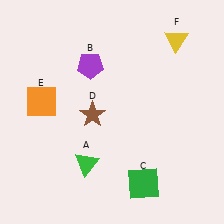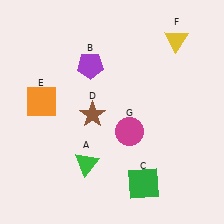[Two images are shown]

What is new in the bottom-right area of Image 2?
A magenta circle (G) was added in the bottom-right area of Image 2.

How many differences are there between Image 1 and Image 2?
There is 1 difference between the two images.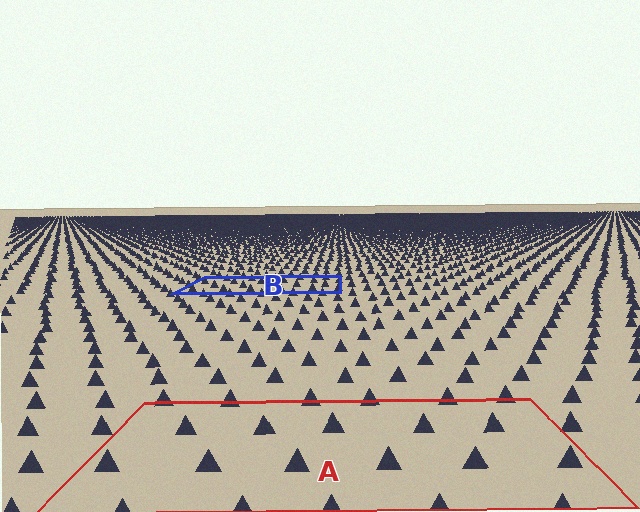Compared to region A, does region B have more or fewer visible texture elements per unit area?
Region B has more texture elements per unit area — they are packed more densely because it is farther away.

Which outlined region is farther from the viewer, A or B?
Region B is farther from the viewer — the texture elements inside it appear smaller and more densely packed.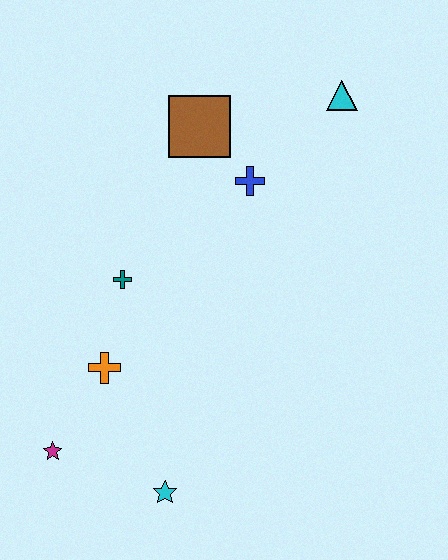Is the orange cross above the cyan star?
Yes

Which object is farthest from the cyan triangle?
The magenta star is farthest from the cyan triangle.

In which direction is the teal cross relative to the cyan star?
The teal cross is above the cyan star.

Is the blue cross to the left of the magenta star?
No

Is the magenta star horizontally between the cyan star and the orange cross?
No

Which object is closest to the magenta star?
The orange cross is closest to the magenta star.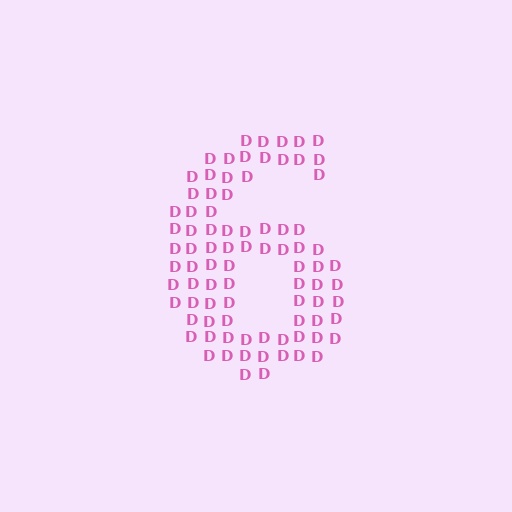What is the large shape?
The large shape is the digit 6.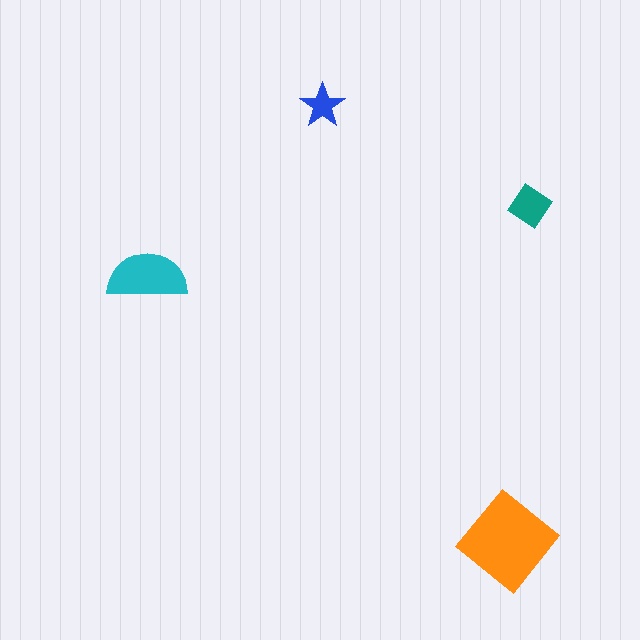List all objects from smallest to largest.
The blue star, the teal diamond, the cyan semicircle, the orange diamond.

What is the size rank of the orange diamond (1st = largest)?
1st.